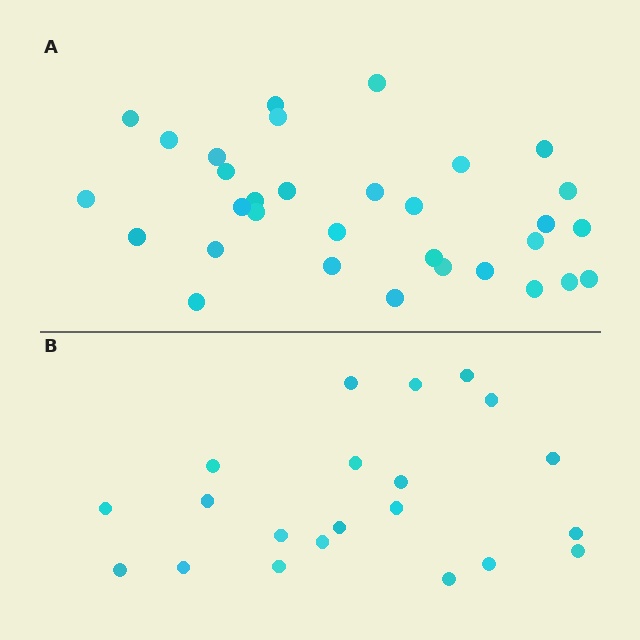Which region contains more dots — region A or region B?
Region A (the top region) has more dots.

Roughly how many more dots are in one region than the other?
Region A has roughly 12 or so more dots than region B.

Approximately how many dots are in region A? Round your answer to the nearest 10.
About 30 dots. (The exact count is 32, which rounds to 30.)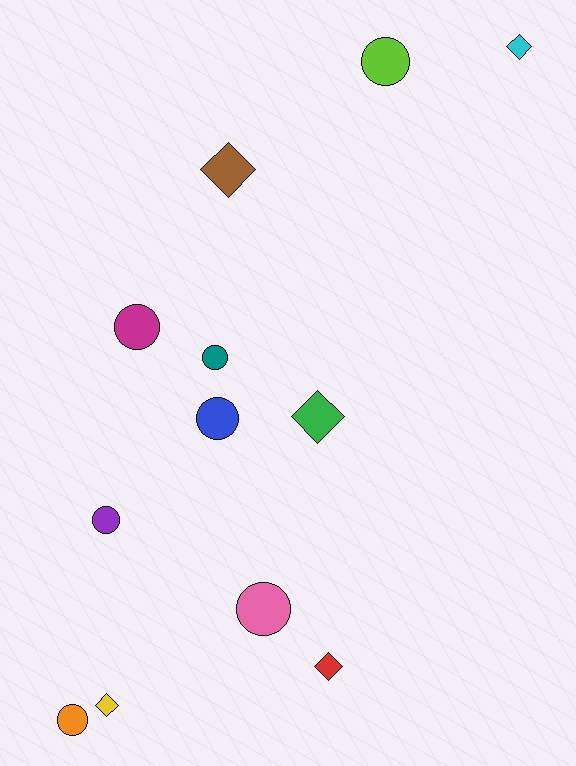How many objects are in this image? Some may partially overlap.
There are 12 objects.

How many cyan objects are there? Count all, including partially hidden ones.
There is 1 cyan object.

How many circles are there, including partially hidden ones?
There are 7 circles.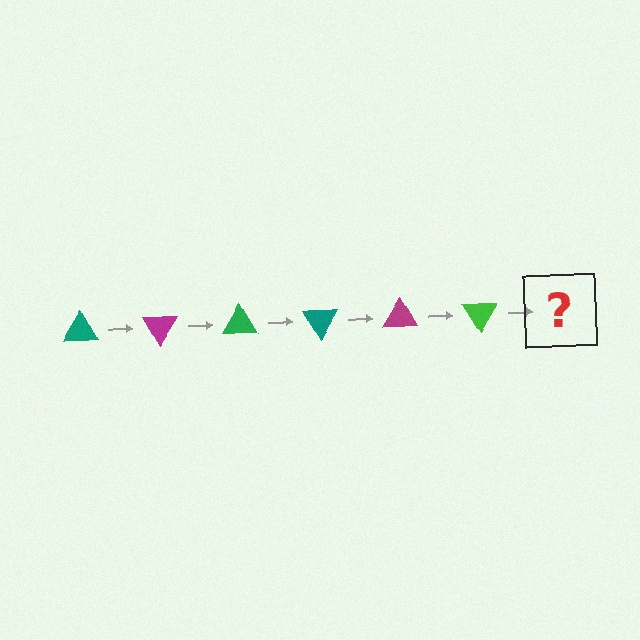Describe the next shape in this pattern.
It should be a teal triangle, rotated 360 degrees from the start.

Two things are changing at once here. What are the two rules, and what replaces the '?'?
The two rules are that it rotates 60 degrees each step and the color cycles through teal, magenta, and green. The '?' should be a teal triangle, rotated 360 degrees from the start.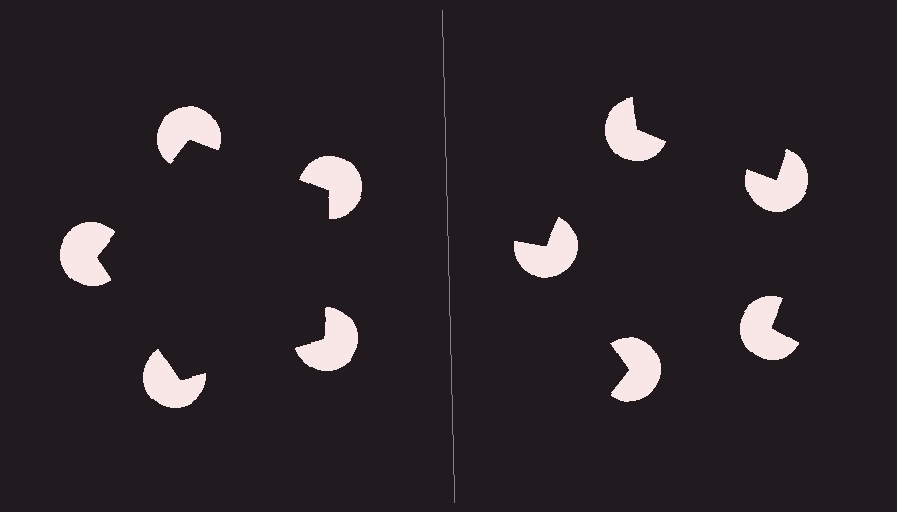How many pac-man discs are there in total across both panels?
10 — 5 on each side.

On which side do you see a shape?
An illusory pentagon appears on the left side. On the right side the wedge cuts are rotated, so no coherent shape forms.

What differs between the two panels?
The pac-man discs are positioned identically on both sides; only the wedge orientations differ. On the left they align to a pentagon; on the right they are misaligned.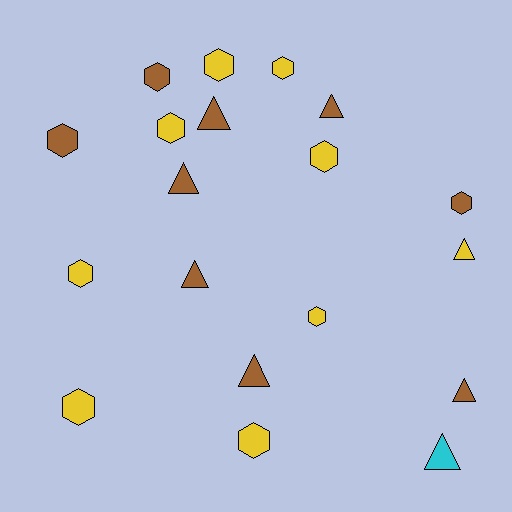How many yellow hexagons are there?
There are 8 yellow hexagons.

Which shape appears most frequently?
Hexagon, with 11 objects.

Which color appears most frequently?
Yellow, with 9 objects.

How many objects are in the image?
There are 19 objects.